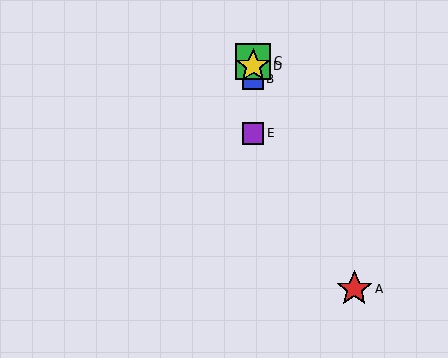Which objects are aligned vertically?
Objects B, C, D, E are aligned vertically.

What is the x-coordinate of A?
Object A is at x≈354.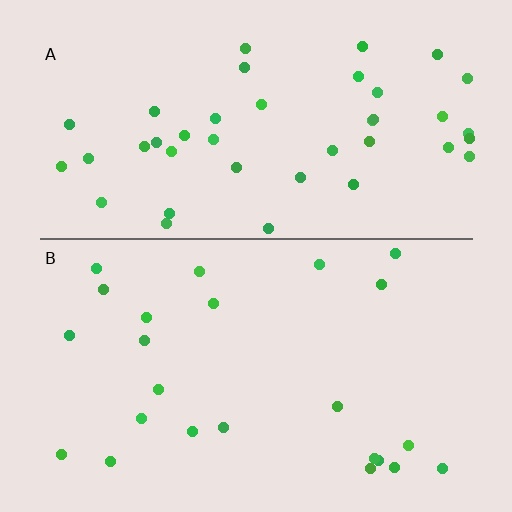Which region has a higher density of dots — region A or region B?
A (the top).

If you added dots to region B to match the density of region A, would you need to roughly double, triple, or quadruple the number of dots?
Approximately double.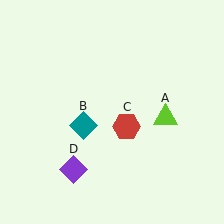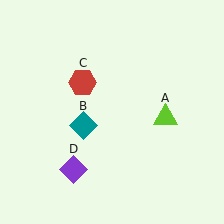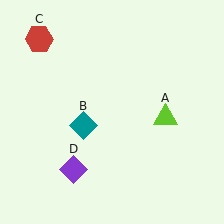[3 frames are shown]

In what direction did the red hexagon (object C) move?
The red hexagon (object C) moved up and to the left.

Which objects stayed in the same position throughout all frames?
Lime triangle (object A) and teal diamond (object B) and purple diamond (object D) remained stationary.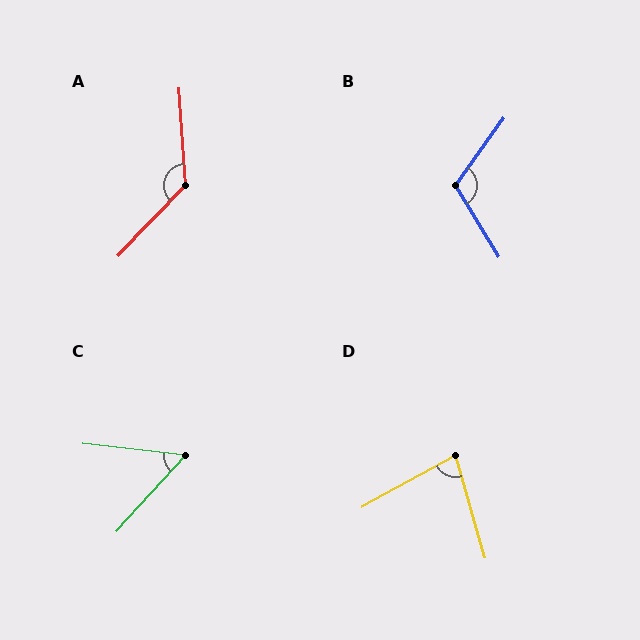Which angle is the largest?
A, at approximately 133 degrees.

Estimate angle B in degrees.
Approximately 113 degrees.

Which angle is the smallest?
C, at approximately 54 degrees.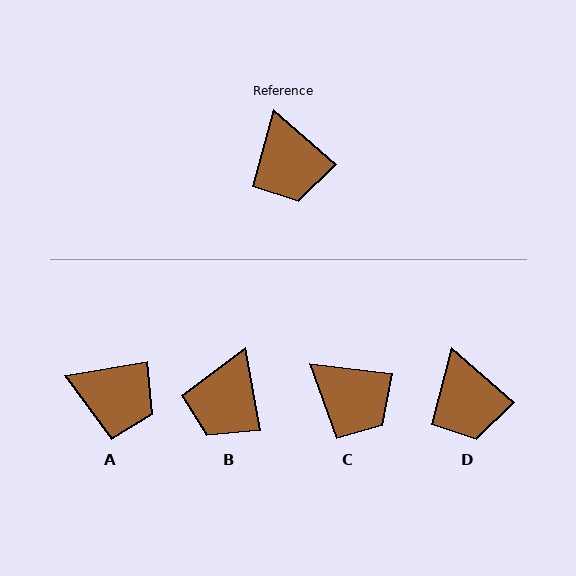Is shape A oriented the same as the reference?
No, it is off by about 51 degrees.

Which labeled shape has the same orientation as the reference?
D.